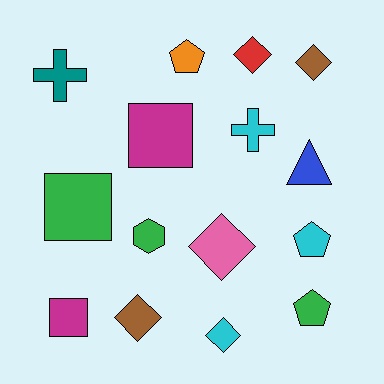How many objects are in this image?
There are 15 objects.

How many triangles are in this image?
There is 1 triangle.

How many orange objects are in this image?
There is 1 orange object.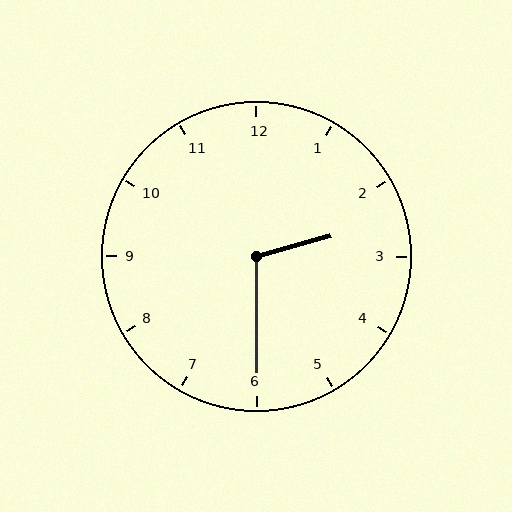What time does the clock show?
2:30.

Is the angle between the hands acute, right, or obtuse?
It is obtuse.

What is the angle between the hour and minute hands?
Approximately 105 degrees.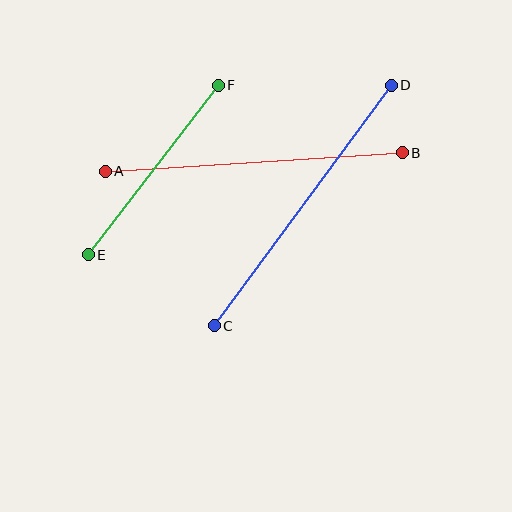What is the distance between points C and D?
The distance is approximately 298 pixels.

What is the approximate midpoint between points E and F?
The midpoint is at approximately (153, 170) pixels.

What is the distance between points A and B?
The distance is approximately 298 pixels.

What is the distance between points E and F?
The distance is approximately 213 pixels.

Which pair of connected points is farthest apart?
Points C and D are farthest apart.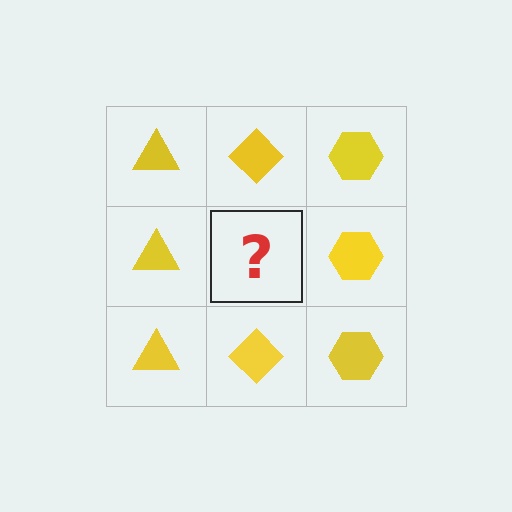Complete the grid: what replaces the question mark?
The question mark should be replaced with a yellow diamond.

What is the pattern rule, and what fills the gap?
The rule is that each column has a consistent shape. The gap should be filled with a yellow diamond.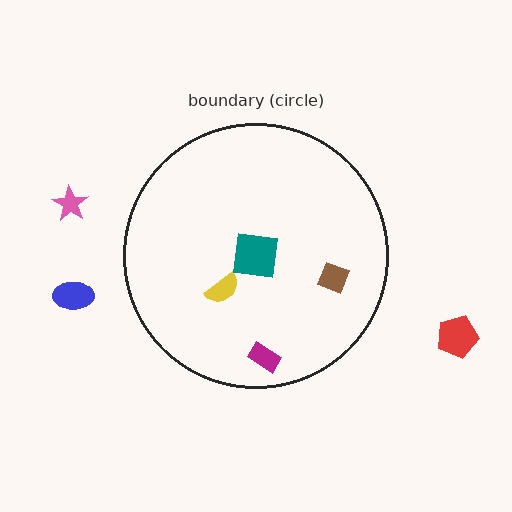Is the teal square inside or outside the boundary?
Inside.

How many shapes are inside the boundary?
4 inside, 3 outside.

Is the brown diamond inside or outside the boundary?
Inside.